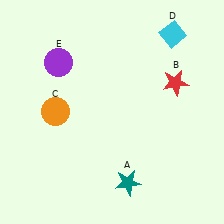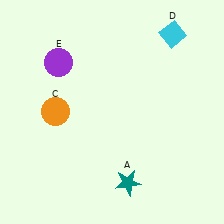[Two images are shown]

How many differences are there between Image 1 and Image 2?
There is 1 difference between the two images.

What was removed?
The red star (B) was removed in Image 2.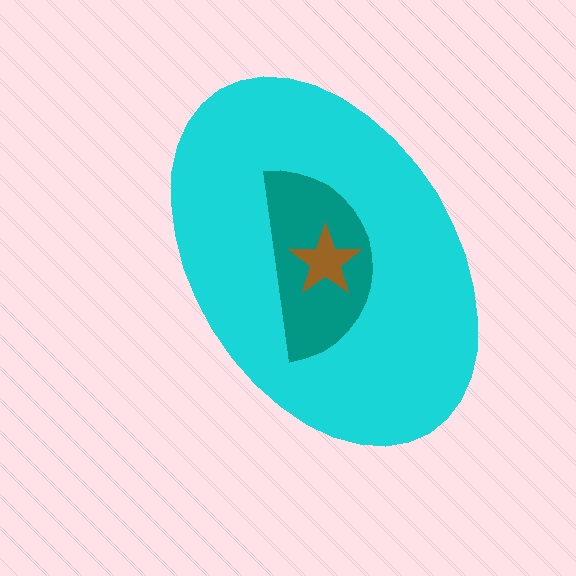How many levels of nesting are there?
3.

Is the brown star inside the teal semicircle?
Yes.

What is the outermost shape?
The cyan ellipse.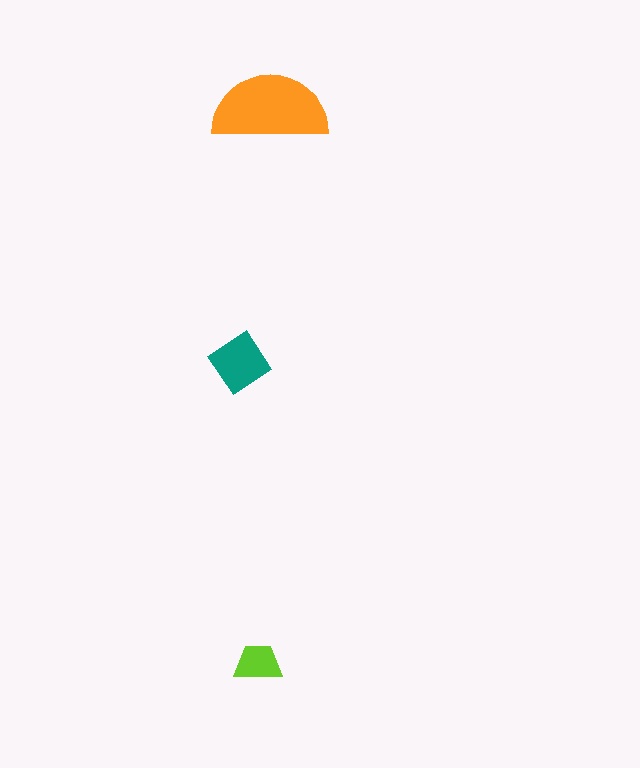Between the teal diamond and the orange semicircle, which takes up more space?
The orange semicircle.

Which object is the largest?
The orange semicircle.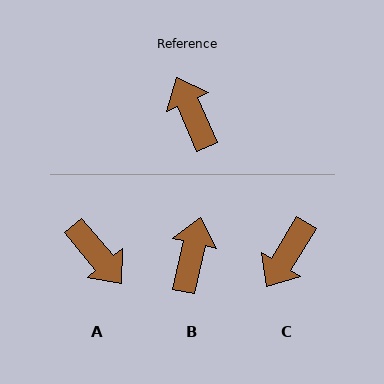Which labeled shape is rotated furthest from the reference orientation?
A, about 164 degrees away.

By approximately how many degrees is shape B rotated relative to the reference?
Approximately 36 degrees clockwise.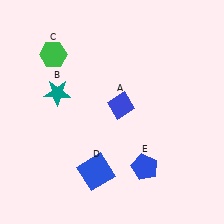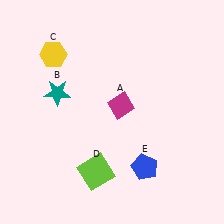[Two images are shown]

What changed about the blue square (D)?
In Image 1, D is blue. In Image 2, it changed to lime.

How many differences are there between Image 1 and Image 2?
There are 3 differences between the two images.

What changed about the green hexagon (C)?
In Image 1, C is green. In Image 2, it changed to yellow.